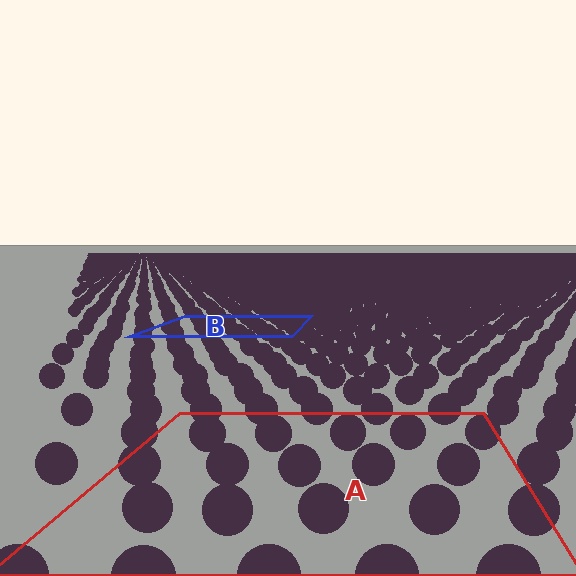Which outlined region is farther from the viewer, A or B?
Region B is farther from the viewer — the texture elements inside it appear smaller and more densely packed.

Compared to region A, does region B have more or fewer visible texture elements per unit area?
Region B has more texture elements per unit area — they are packed more densely because it is farther away.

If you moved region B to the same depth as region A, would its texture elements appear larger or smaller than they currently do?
They would appear larger. At a closer depth, the same texture elements are projected at a bigger on-screen size.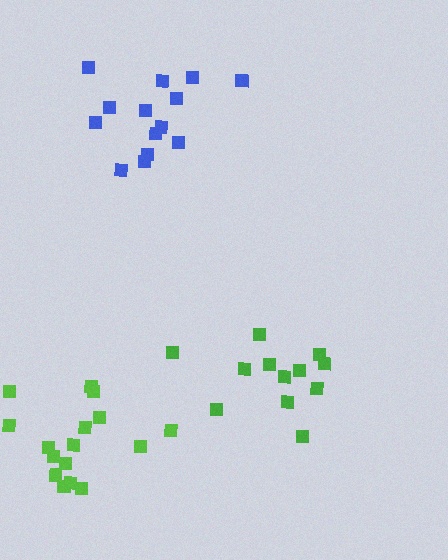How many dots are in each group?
Group 1: 12 dots, Group 2: 16 dots, Group 3: 14 dots (42 total).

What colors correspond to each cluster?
The clusters are colored: green, lime, blue.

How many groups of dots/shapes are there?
There are 3 groups.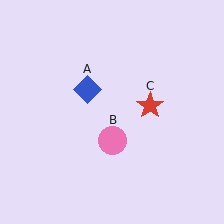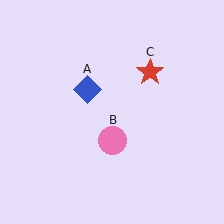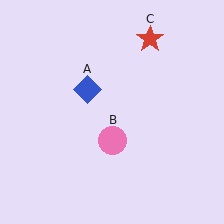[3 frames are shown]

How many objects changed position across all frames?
1 object changed position: red star (object C).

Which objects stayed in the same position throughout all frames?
Blue diamond (object A) and pink circle (object B) remained stationary.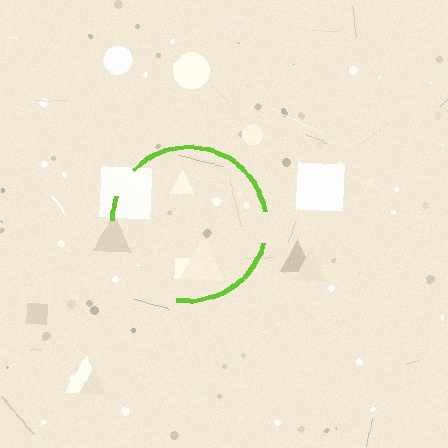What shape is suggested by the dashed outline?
The dashed outline suggests a circle.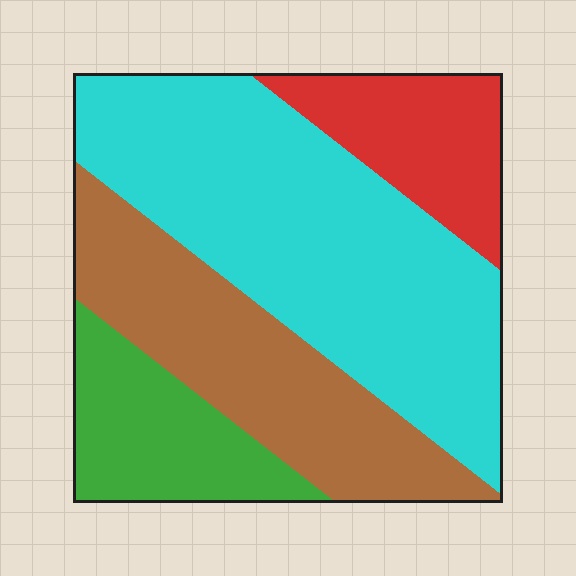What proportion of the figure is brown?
Brown takes up about one quarter (1/4) of the figure.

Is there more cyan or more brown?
Cyan.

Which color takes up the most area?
Cyan, at roughly 45%.